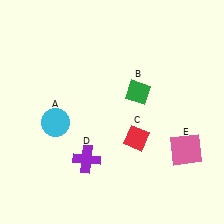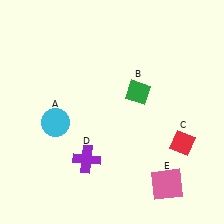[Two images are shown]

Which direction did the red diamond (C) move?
The red diamond (C) moved right.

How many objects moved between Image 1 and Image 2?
2 objects moved between the two images.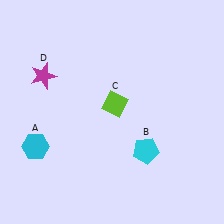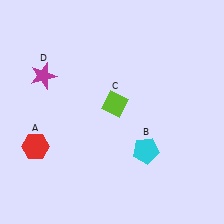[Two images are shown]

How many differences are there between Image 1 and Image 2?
There is 1 difference between the two images.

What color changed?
The hexagon (A) changed from cyan in Image 1 to red in Image 2.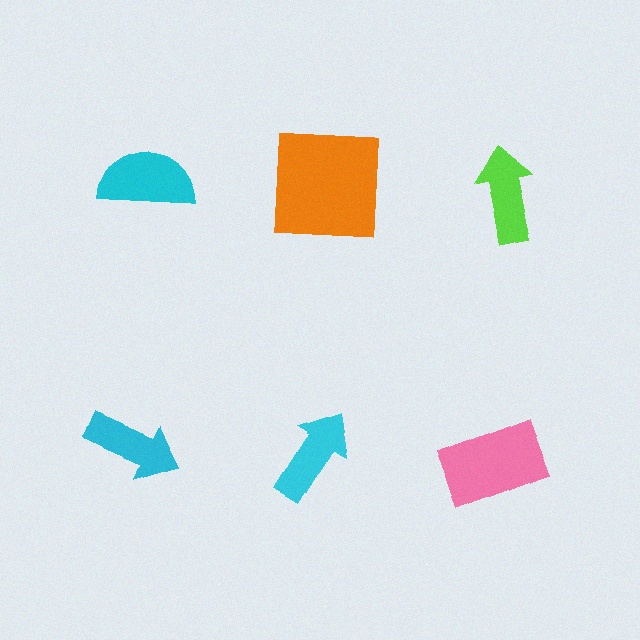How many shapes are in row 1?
3 shapes.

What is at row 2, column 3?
A pink rectangle.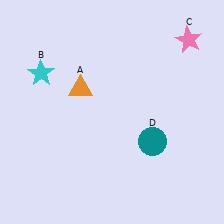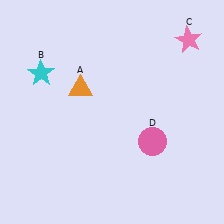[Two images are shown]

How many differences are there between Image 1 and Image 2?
There is 1 difference between the two images.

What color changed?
The circle (D) changed from teal in Image 1 to pink in Image 2.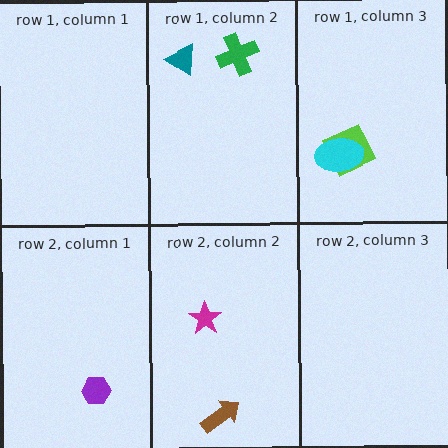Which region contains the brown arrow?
The row 2, column 2 region.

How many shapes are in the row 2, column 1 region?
1.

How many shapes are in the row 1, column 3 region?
2.